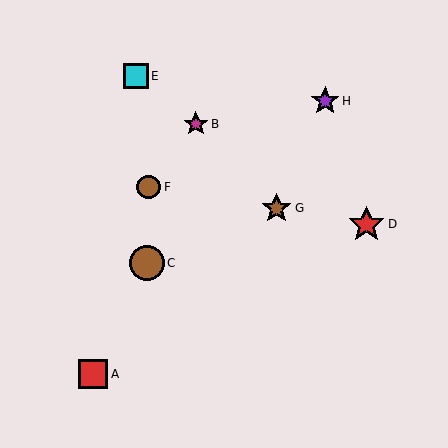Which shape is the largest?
The red star (labeled D) is the largest.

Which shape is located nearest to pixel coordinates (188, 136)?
The magenta star (labeled B) at (196, 124) is nearest to that location.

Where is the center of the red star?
The center of the red star is at (366, 224).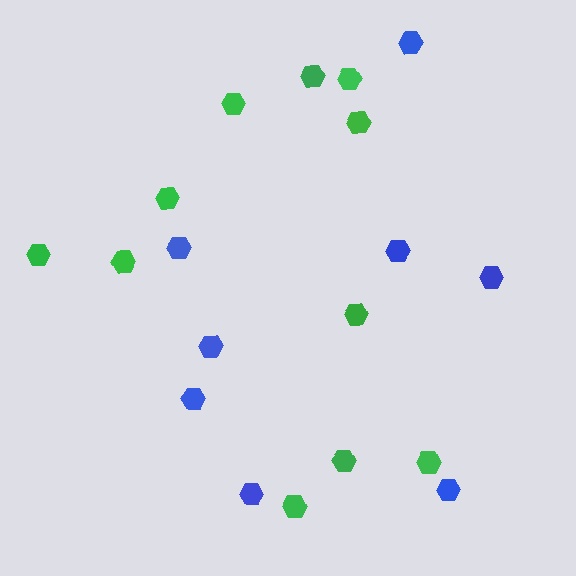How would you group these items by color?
There are 2 groups: one group of green hexagons (11) and one group of blue hexagons (8).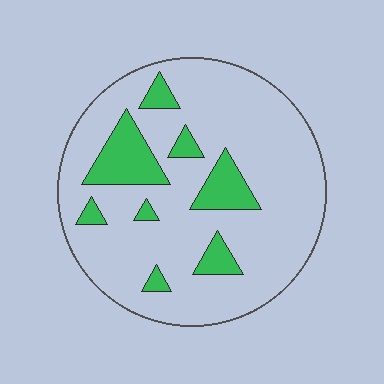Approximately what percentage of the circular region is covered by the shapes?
Approximately 15%.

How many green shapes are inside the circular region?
8.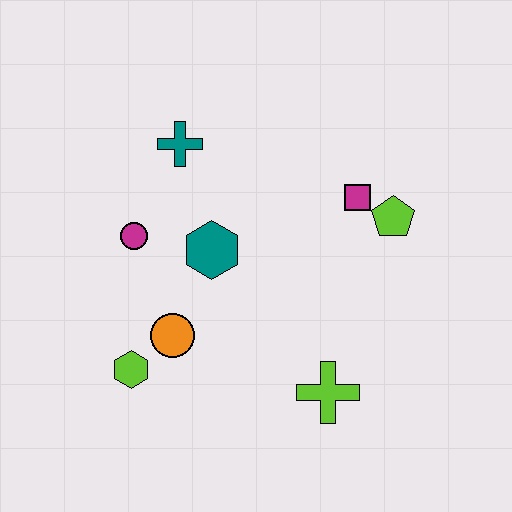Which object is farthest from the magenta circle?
The lime pentagon is farthest from the magenta circle.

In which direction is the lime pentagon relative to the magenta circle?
The lime pentagon is to the right of the magenta circle.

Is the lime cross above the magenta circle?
No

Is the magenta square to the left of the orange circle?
No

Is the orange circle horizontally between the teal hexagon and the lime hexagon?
Yes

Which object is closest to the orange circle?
The lime hexagon is closest to the orange circle.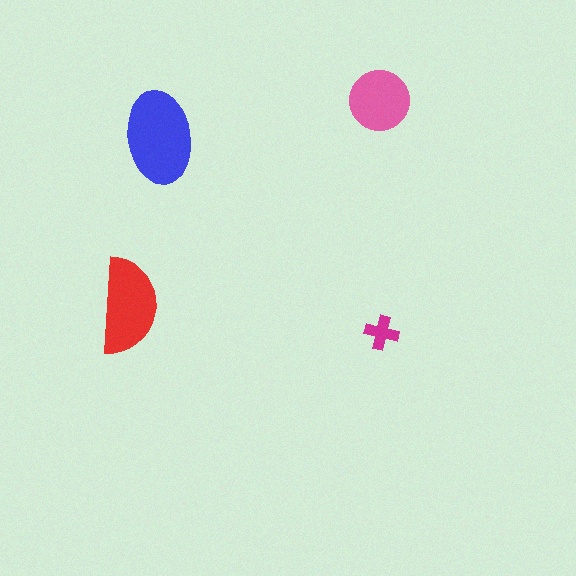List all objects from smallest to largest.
The magenta cross, the pink circle, the red semicircle, the blue ellipse.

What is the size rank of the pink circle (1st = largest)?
3rd.